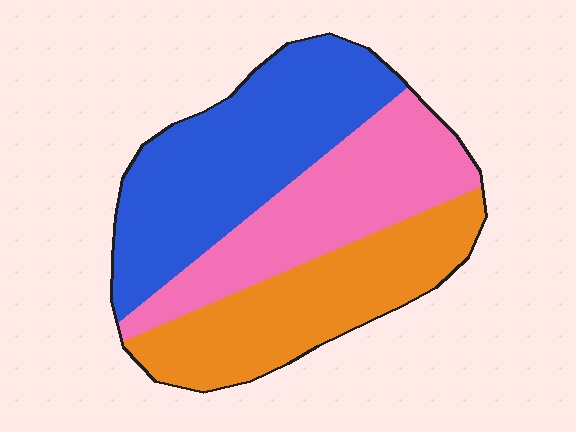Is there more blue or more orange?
Blue.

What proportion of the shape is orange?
Orange covers around 30% of the shape.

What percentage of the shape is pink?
Pink takes up between a sixth and a third of the shape.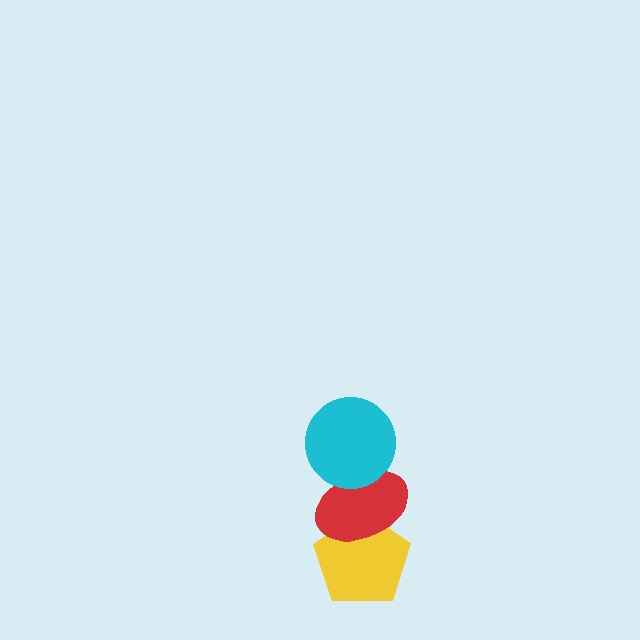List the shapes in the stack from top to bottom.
From top to bottom: the cyan circle, the red ellipse, the yellow pentagon.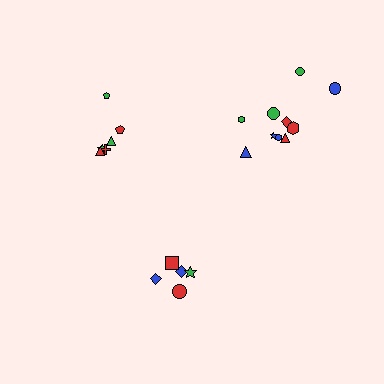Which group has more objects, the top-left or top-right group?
The top-right group.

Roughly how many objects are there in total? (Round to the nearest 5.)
Roughly 20 objects in total.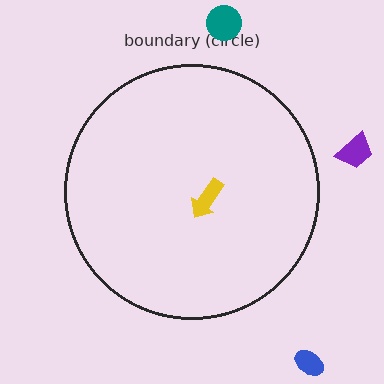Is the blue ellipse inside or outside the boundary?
Outside.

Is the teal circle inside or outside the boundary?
Outside.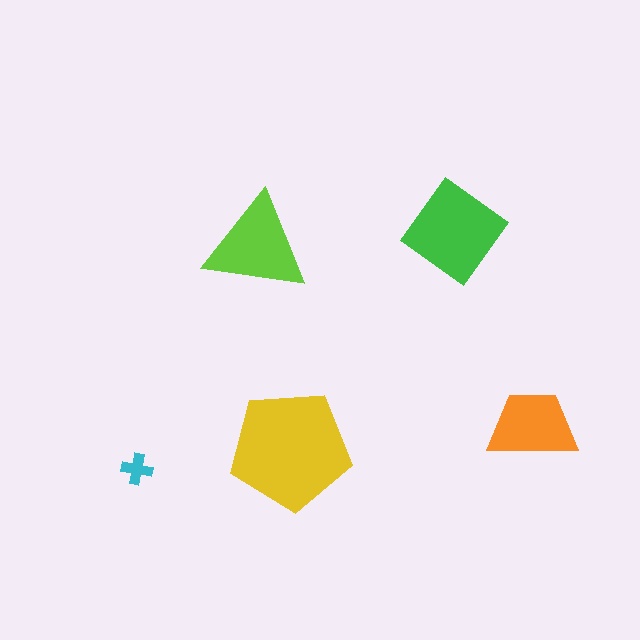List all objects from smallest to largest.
The cyan cross, the orange trapezoid, the lime triangle, the green diamond, the yellow pentagon.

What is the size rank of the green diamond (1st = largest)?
2nd.